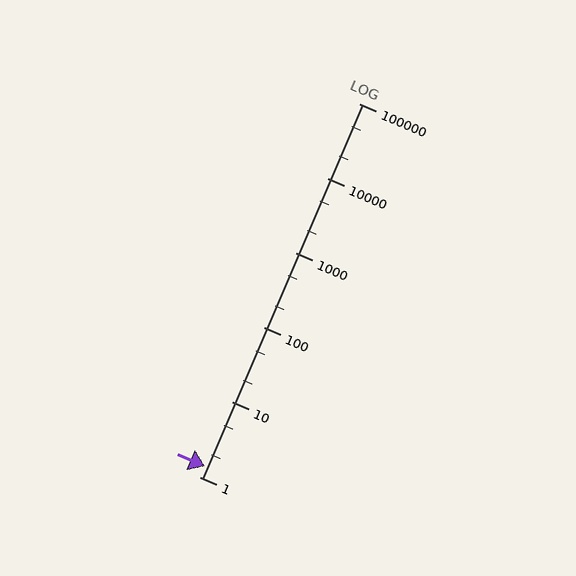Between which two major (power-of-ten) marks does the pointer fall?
The pointer is between 1 and 10.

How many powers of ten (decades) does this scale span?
The scale spans 5 decades, from 1 to 100000.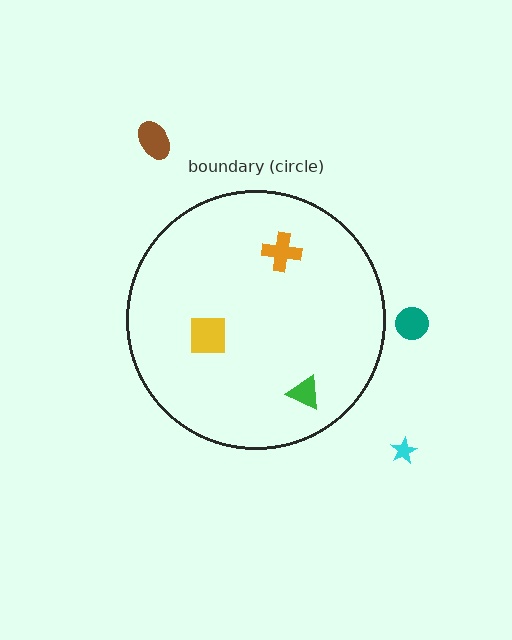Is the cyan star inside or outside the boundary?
Outside.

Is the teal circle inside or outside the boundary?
Outside.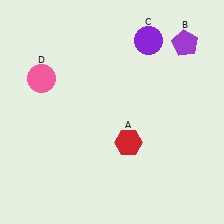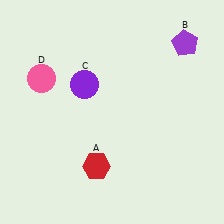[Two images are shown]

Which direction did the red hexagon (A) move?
The red hexagon (A) moved left.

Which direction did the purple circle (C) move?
The purple circle (C) moved left.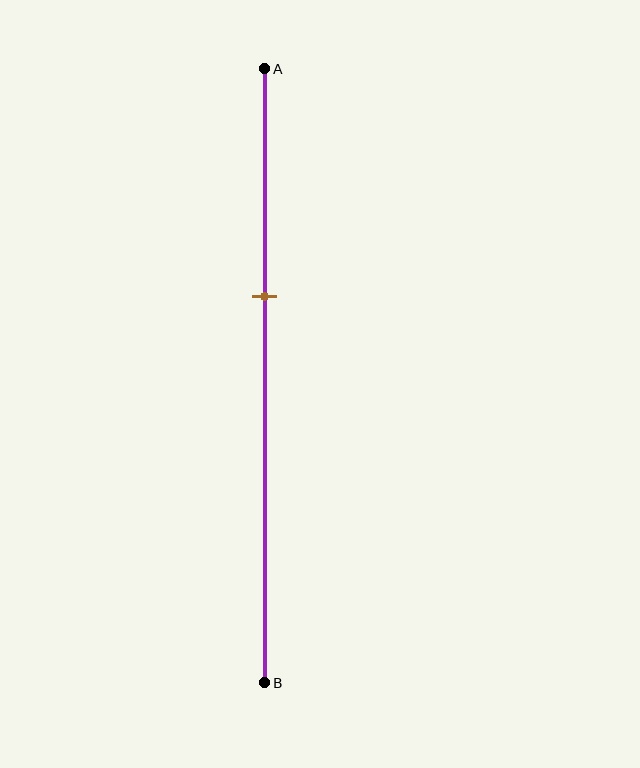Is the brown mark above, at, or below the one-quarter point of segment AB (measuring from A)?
The brown mark is below the one-quarter point of segment AB.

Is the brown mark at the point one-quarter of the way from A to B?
No, the mark is at about 35% from A, not at the 25% one-quarter point.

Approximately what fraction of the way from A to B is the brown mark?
The brown mark is approximately 35% of the way from A to B.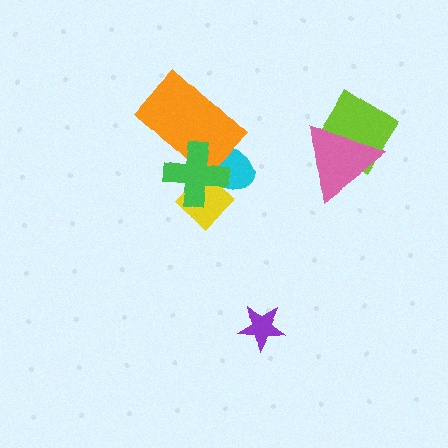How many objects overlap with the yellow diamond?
2 objects overlap with the yellow diamond.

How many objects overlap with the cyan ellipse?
3 objects overlap with the cyan ellipse.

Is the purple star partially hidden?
No, no other shape covers it.